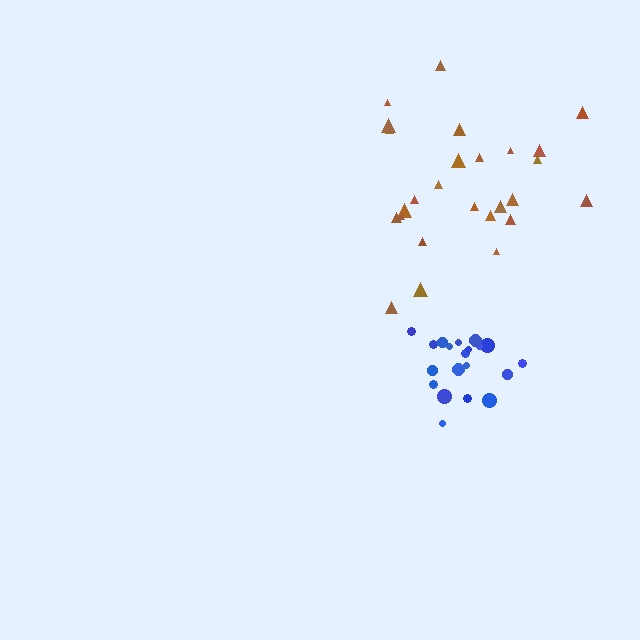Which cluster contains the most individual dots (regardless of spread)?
Brown (26).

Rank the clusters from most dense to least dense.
blue, brown.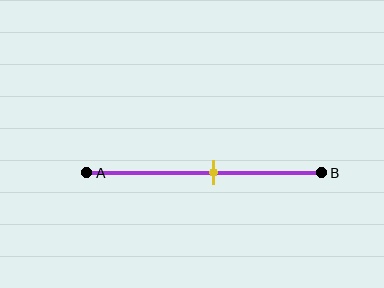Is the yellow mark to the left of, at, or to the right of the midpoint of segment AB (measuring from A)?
The yellow mark is to the right of the midpoint of segment AB.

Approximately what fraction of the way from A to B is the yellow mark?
The yellow mark is approximately 55% of the way from A to B.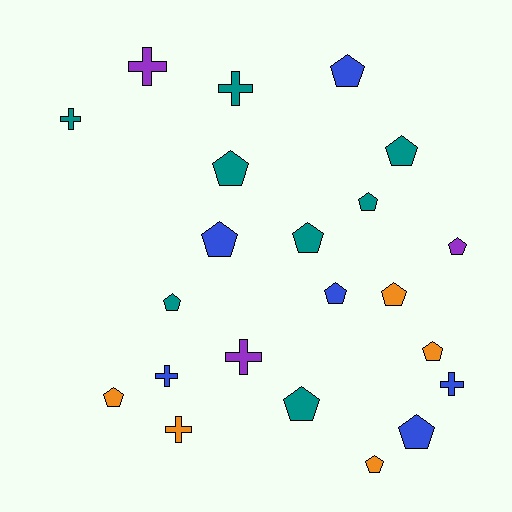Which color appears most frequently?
Teal, with 8 objects.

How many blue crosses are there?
There are 2 blue crosses.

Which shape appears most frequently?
Pentagon, with 15 objects.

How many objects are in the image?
There are 22 objects.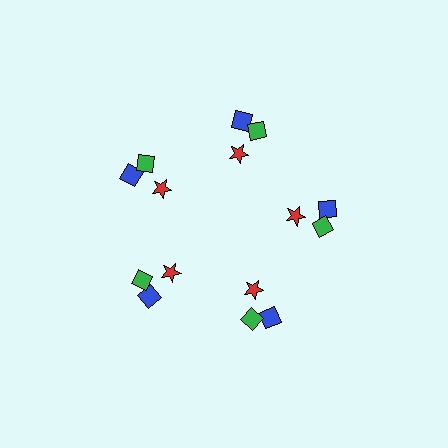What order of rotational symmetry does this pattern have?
This pattern has 5-fold rotational symmetry.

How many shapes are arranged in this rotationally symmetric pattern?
There are 15 shapes, arranged in 5 groups of 3.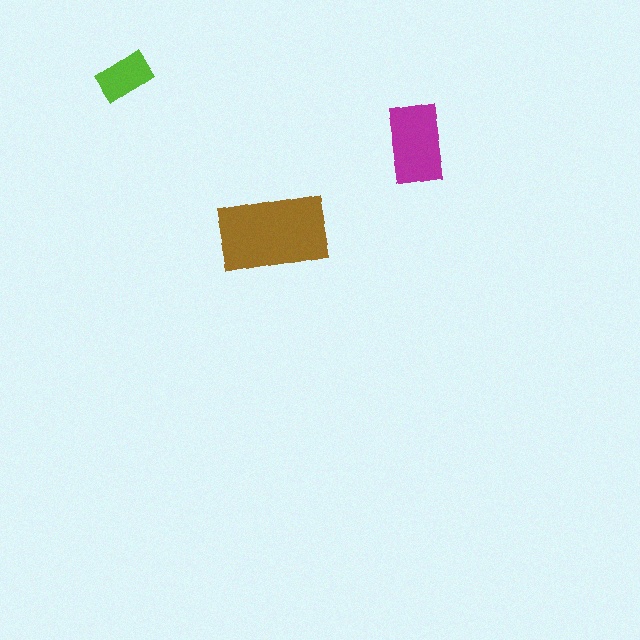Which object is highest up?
The lime rectangle is topmost.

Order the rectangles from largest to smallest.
the brown one, the magenta one, the lime one.